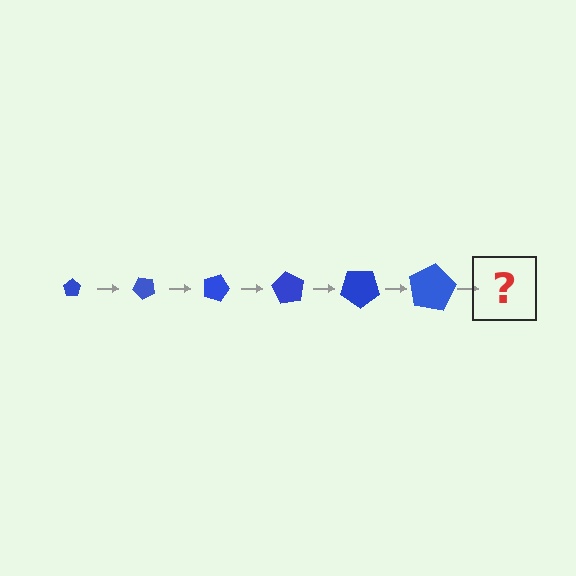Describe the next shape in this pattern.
It should be a pentagon, larger than the previous one and rotated 270 degrees from the start.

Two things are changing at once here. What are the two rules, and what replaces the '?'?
The two rules are that the pentagon grows larger each step and it rotates 45 degrees each step. The '?' should be a pentagon, larger than the previous one and rotated 270 degrees from the start.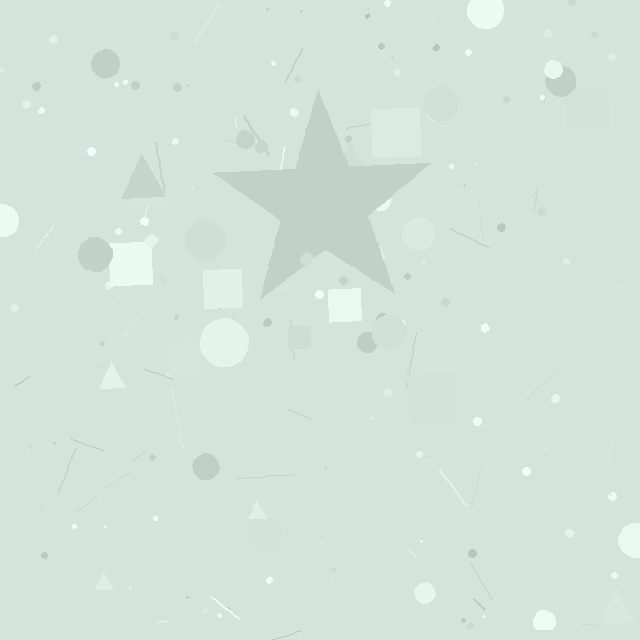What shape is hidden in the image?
A star is hidden in the image.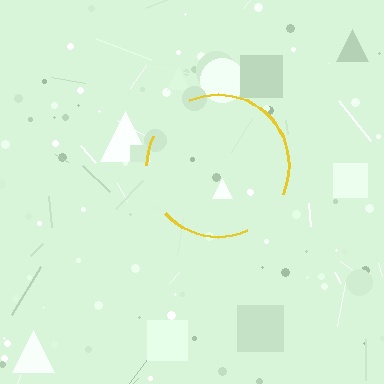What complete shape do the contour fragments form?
The contour fragments form a circle.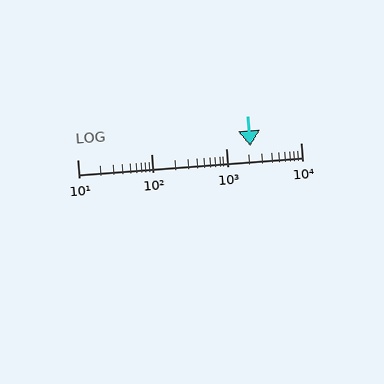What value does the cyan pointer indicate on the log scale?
The pointer indicates approximately 2100.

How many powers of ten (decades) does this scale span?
The scale spans 3 decades, from 10 to 10000.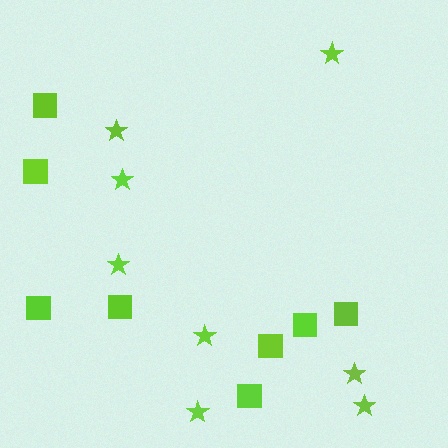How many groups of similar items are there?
There are 2 groups: one group of stars (8) and one group of squares (8).